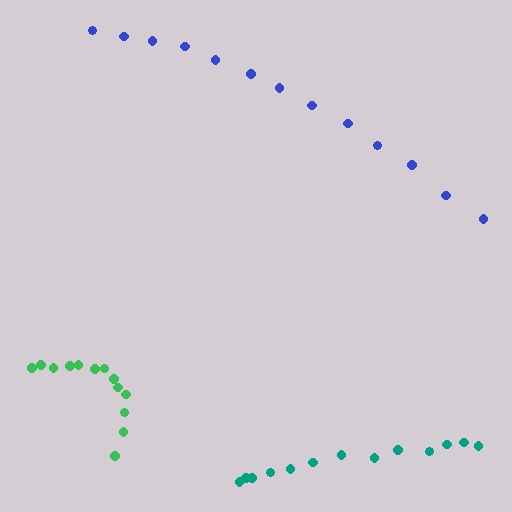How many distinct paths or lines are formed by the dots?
There are 3 distinct paths.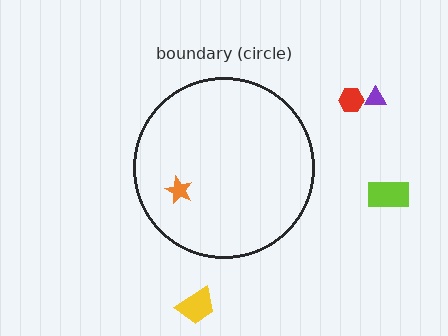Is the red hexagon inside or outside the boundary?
Outside.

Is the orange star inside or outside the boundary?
Inside.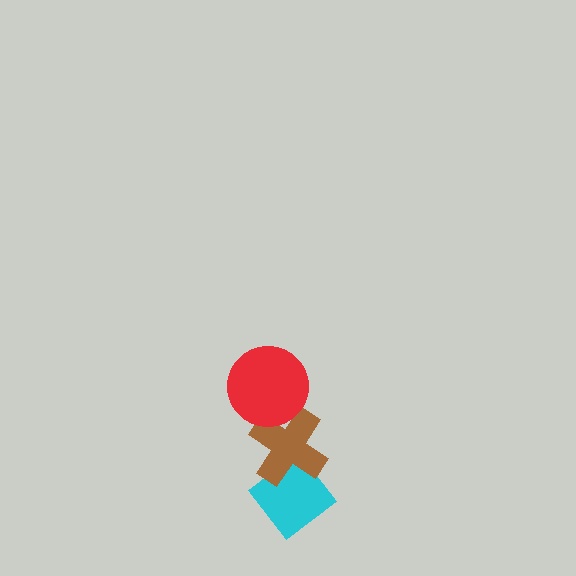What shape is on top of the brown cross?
The red circle is on top of the brown cross.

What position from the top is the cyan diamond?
The cyan diamond is 3rd from the top.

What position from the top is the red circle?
The red circle is 1st from the top.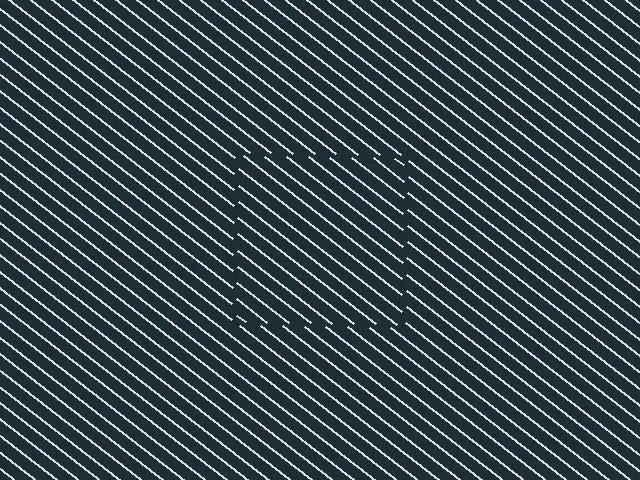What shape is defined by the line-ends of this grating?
An illusory square. The interior of the shape contains the same grating, shifted by half a period — the contour is defined by the phase discontinuity where line-ends from the inner and outer gratings abut.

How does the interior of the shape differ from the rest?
The interior of the shape contains the same grating, shifted by half a period — the contour is defined by the phase discontinuity where line-ends from the inner and outer gratings abut.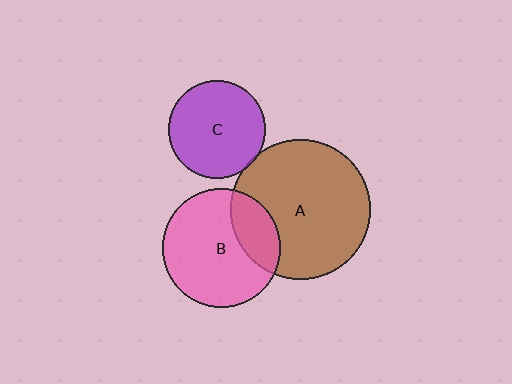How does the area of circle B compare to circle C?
Approximately 1.5 times.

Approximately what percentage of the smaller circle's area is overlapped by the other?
Approximately 5%.